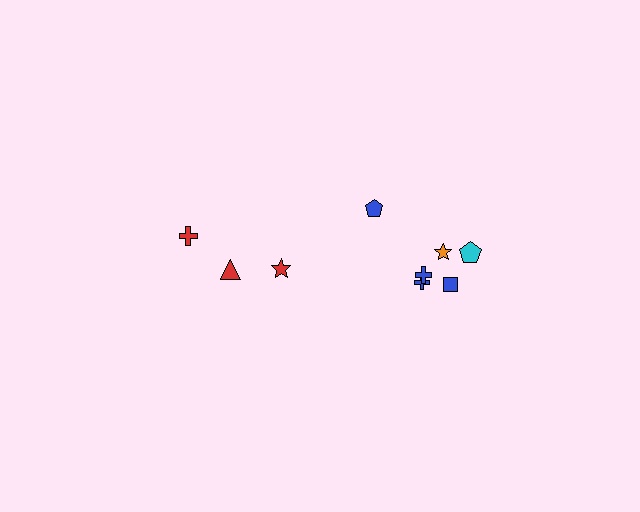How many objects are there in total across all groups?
There are 9 objects.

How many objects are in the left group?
There are 3 objects.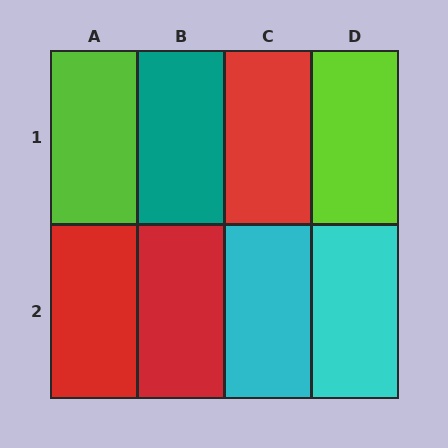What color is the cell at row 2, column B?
Red.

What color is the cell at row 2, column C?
Cyan.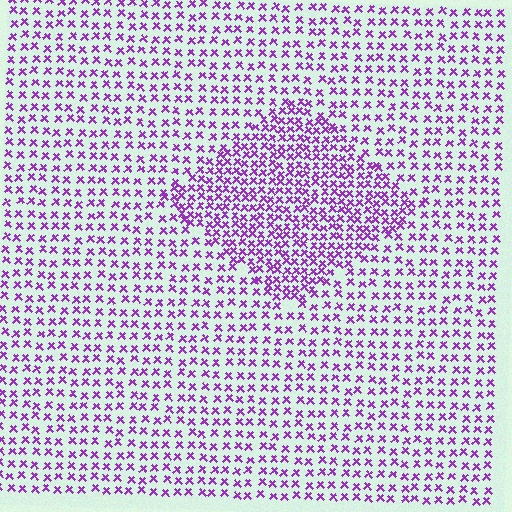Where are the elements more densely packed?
The elements are more densely packed inside the diamond boundary.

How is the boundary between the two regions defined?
The boundary is defined by a change in element density (approximately 1.8x ratio). All elements are the same color, size, and shape.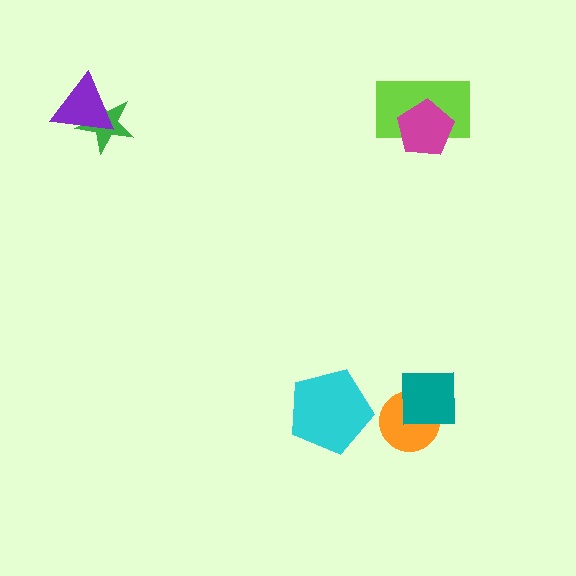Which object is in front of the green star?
The purple triangle is in front of the green star.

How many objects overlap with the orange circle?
1 object overlaps with the orange circle.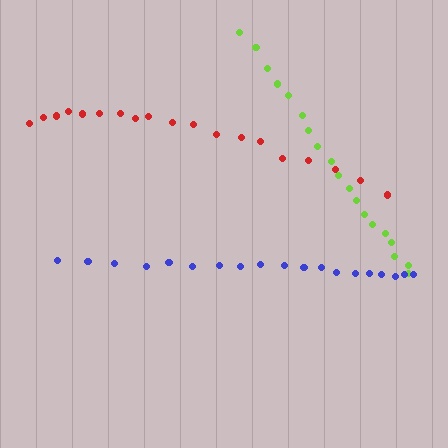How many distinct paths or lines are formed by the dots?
There are 3 distinct paths.